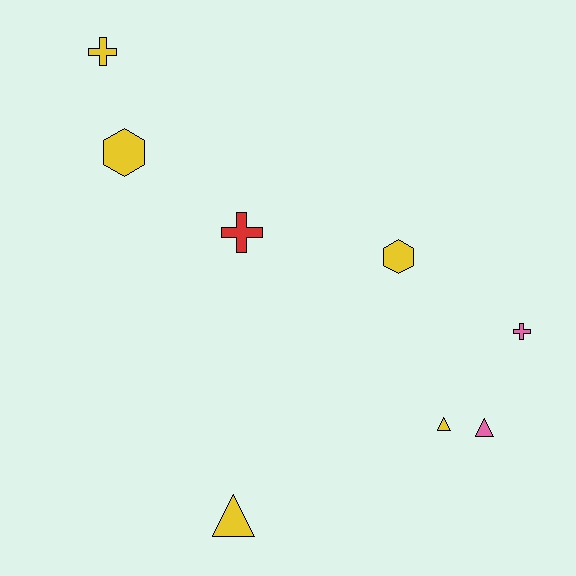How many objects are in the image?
There are 8 objects.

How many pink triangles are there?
There is 1 pink triangle.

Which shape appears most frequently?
Cross, with 3 objects.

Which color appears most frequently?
Yellow, with 5 objects.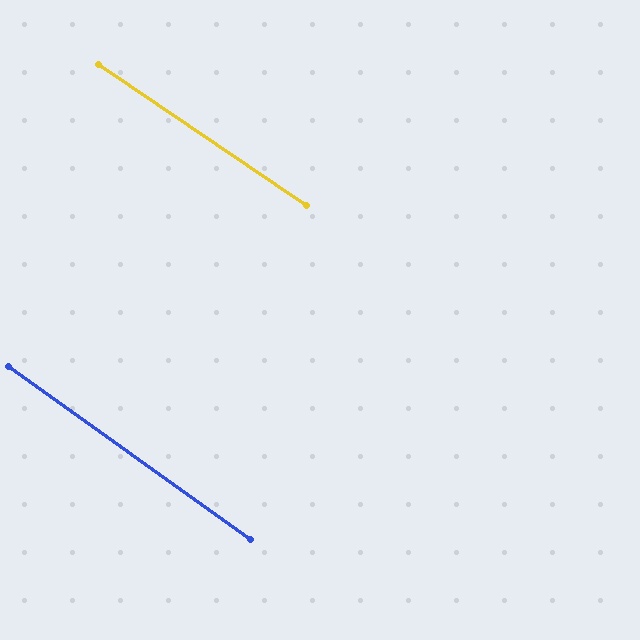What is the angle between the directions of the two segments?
Approximately 1 degree.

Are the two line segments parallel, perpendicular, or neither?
Parallel — their directions differ by only 1.2°.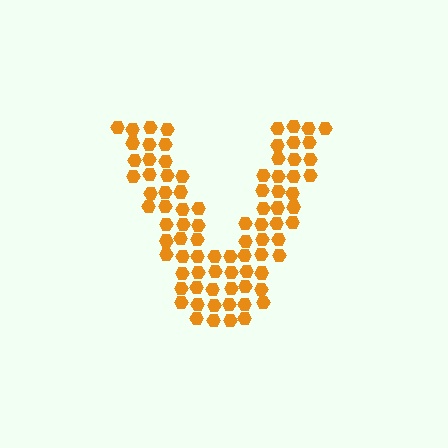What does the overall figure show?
The overall figure shows the letter V.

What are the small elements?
The small elements are hexagons.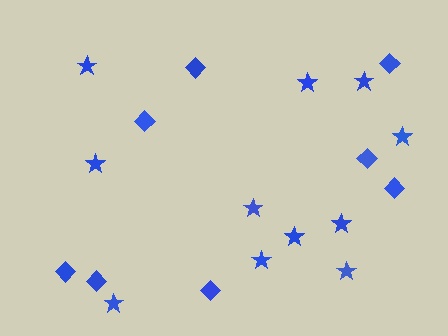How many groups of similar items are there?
There are 2 groups: one group of stars (11) and one group of diamonds (8).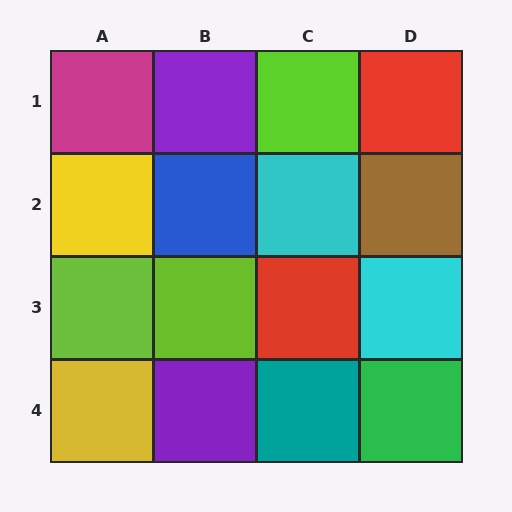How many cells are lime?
3 cells are lime.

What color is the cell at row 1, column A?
Magenta.